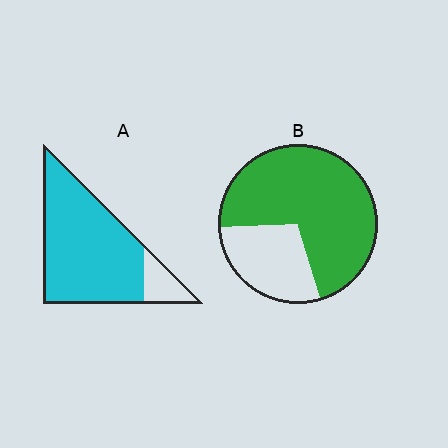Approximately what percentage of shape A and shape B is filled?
A is approximately 85% and B is approximately 70%.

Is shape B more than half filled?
Yes.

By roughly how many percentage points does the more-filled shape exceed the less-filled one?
By roughly 15 percentage points (A over B).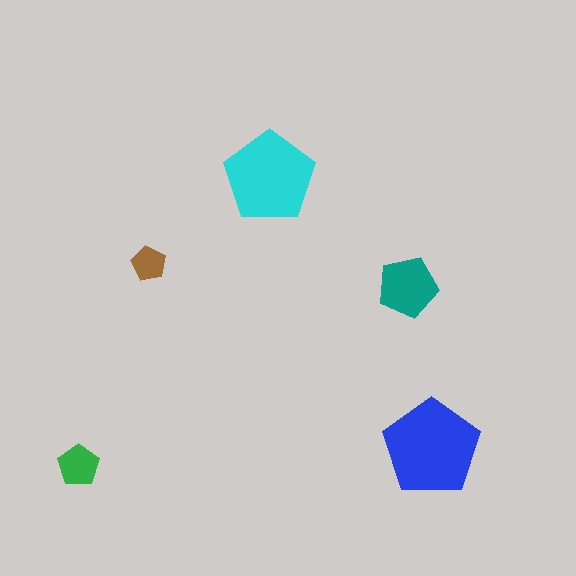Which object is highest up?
The cyan pentagon is topmost.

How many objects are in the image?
There are 5 objects in the image.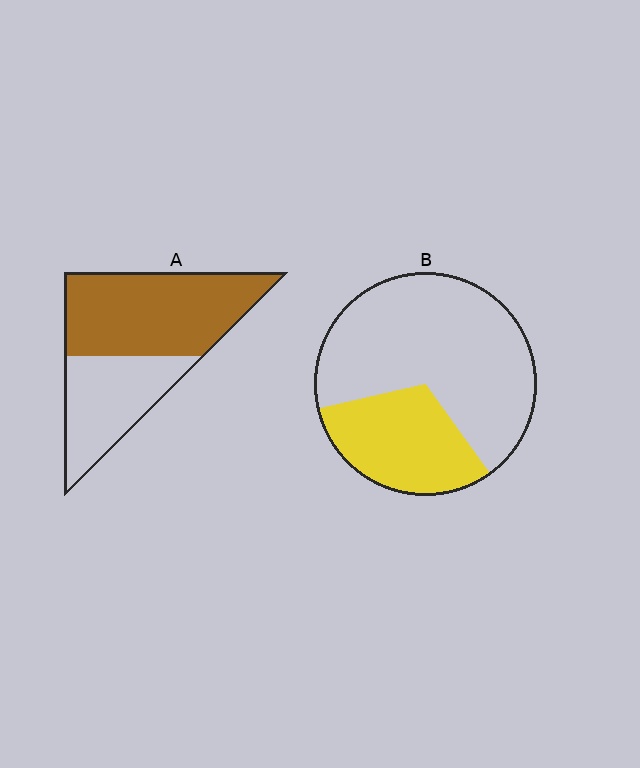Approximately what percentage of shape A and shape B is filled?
A is approximately 60% and B is approximately 30%.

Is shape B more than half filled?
No.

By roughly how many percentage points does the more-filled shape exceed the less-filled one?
By roughly 30 percentage points (A over B).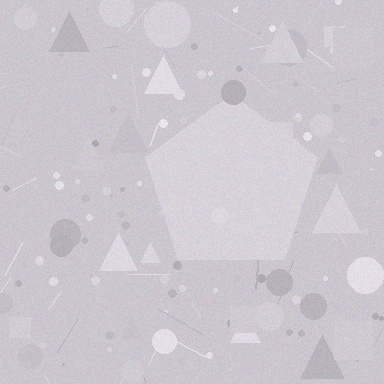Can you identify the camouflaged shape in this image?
The camouflaged shape is a pentagon.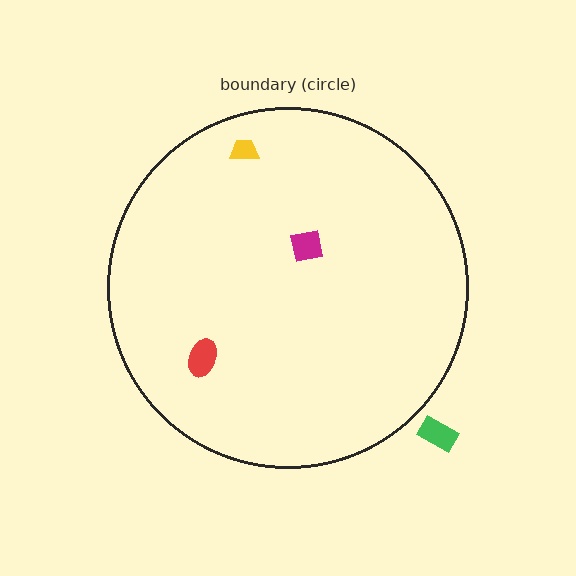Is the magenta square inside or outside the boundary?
Inside.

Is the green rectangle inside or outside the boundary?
Outside.